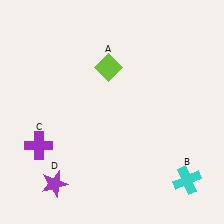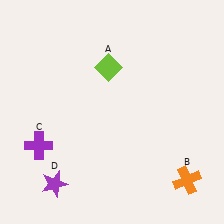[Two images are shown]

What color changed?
The cross (B) changed from cyan in Image 1 to orange in Image 2.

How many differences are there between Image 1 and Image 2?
There is 1 difference between the two images.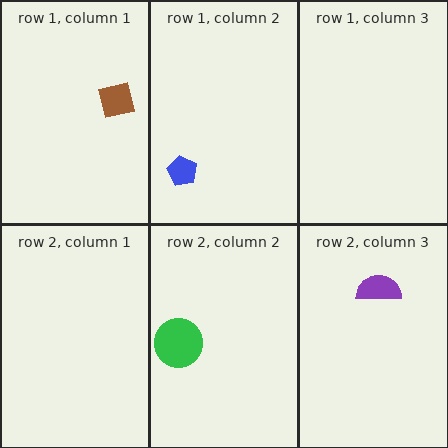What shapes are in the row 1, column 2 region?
The blue pentagon.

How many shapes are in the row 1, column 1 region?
1.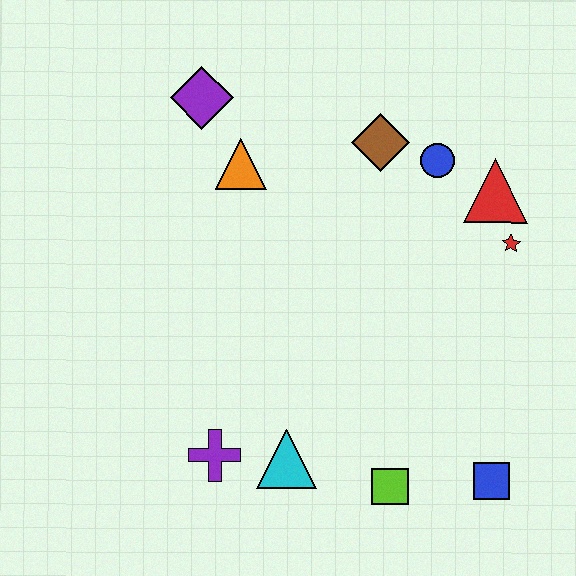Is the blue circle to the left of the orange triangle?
No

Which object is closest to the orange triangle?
The purple diamond is closest to the orange triangle.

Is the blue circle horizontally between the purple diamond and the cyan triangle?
No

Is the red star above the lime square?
Yes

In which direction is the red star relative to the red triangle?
The red star is below the red triangle.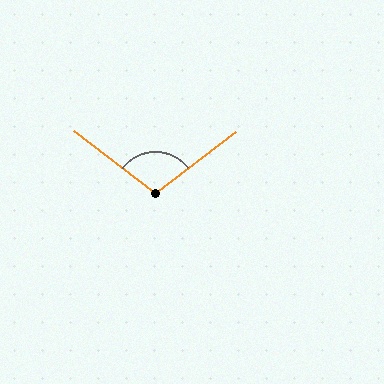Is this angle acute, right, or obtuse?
It is obtuse.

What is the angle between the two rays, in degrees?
Approximately 105 degrees.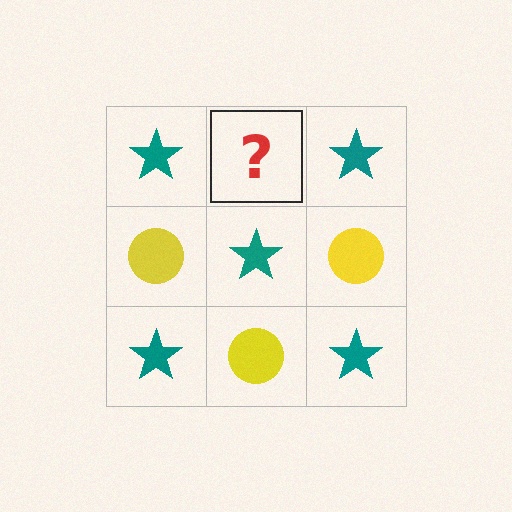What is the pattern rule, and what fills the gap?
The rule is that it alternates teal star and yellow circle in a checkerboard pattern. The gap should be filled with a yellow circle.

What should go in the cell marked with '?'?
The missing cell should contain a yellow circle.